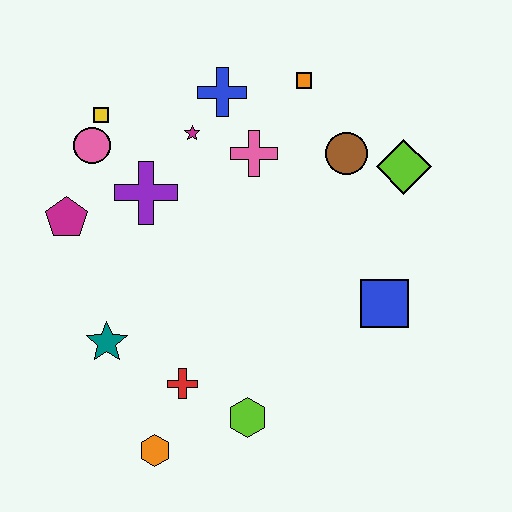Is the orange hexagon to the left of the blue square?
Yes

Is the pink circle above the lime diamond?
Yes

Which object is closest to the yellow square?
The pink circle is closest to the yellow square.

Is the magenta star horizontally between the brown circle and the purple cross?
Yes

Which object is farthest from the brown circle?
The orange hexagon is farthest from the brown circle.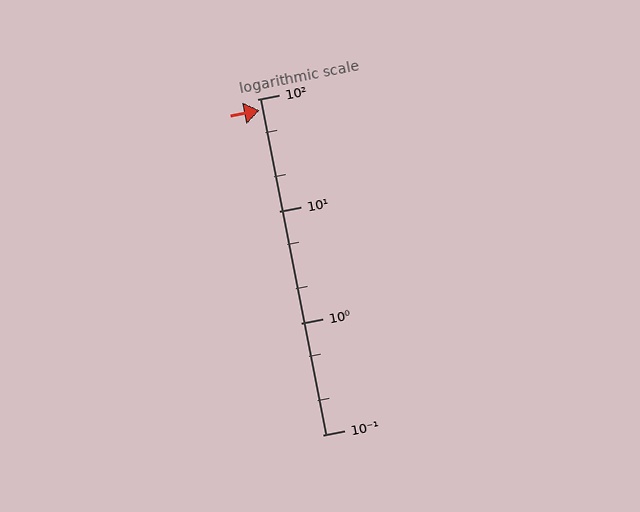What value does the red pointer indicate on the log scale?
The pointer indicates approximately 79.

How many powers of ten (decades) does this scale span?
The scale spans 3 decades, from 0.1 to 100.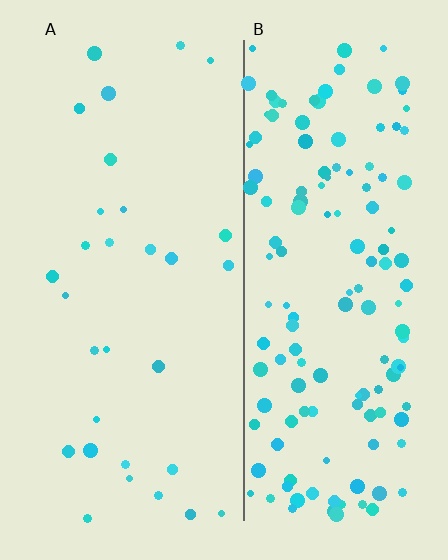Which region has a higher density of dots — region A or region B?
B (the right).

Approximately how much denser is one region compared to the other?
Approximately 4.7× — region B over region A.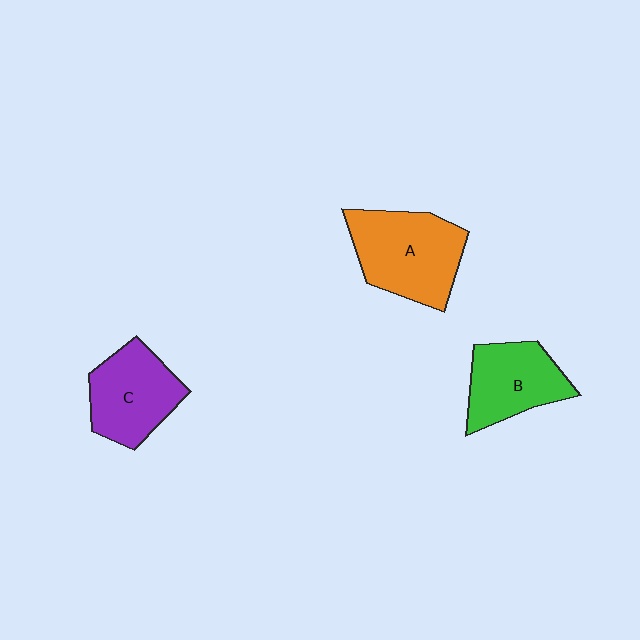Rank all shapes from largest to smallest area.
From largest to smallest: A (orange), C (purple), B (green).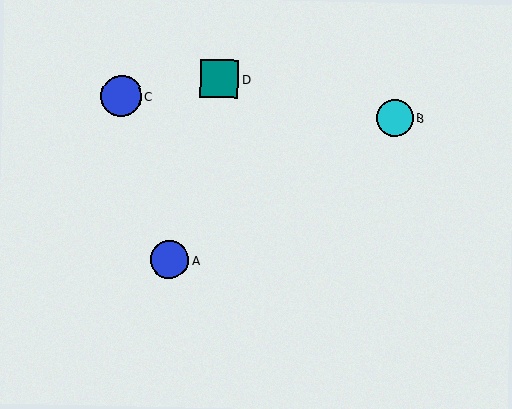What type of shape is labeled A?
Shape A is a blue circle.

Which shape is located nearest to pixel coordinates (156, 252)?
The blue circle (labeled A) at (169, 260) is nearest to that location.